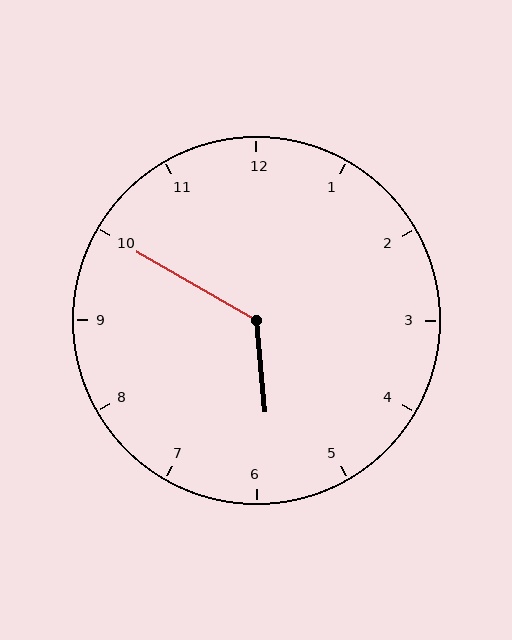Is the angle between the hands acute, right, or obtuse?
It is obtuse.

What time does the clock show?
5:50.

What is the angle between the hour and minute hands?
Approximately 125 degrees.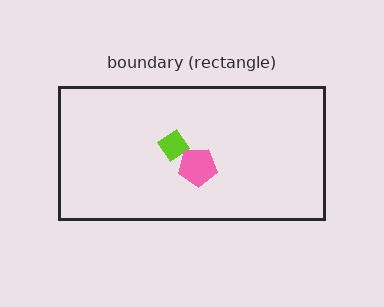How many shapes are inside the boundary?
2 inside, 0 outside.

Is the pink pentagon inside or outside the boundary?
Inside.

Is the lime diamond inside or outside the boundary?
Inside.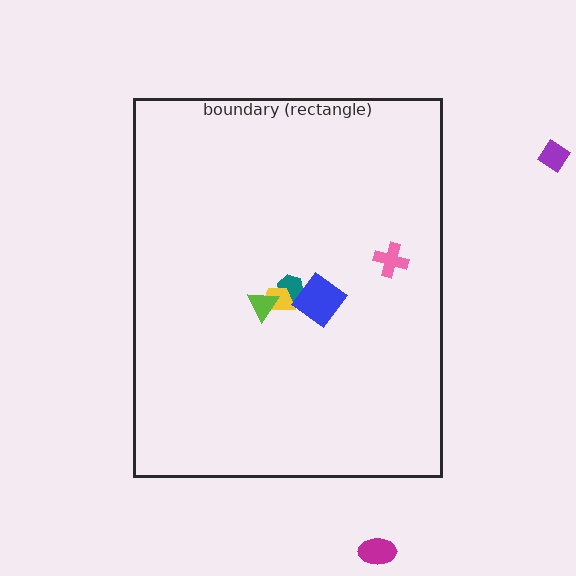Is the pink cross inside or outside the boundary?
Inside.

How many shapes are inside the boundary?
5 inside, 2 outside.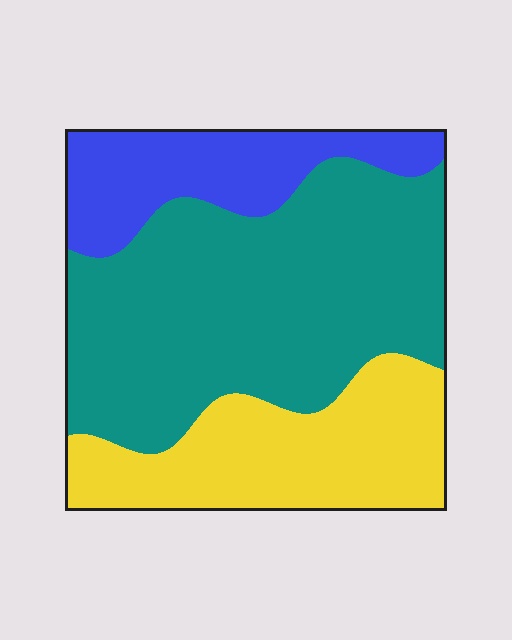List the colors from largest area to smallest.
From largest to smallest: teal, yellow, blue.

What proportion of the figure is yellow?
Yellow covers around 25% of the figure.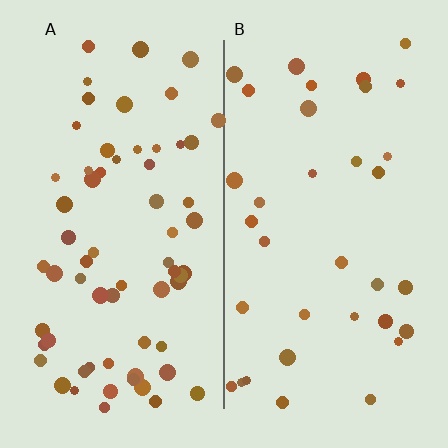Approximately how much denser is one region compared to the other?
Approximately 1.8× — region A over region B.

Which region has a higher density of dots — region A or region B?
A (the left).